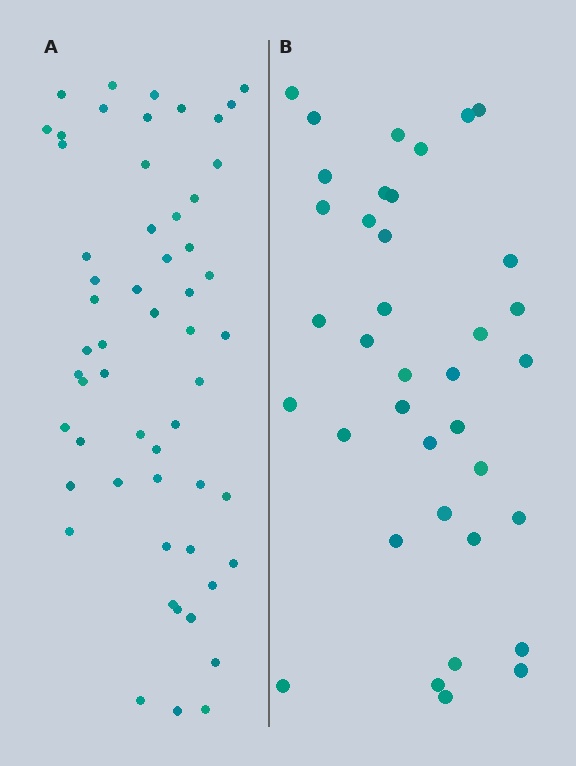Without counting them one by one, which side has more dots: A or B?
Region A (the left region) has more dots.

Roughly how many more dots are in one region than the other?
Region A has approximately 20 more dots than region B.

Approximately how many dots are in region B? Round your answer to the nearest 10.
About 40 dots. (The exact count is 37, which rounds to 40.)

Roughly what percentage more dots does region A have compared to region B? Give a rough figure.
About 50% more.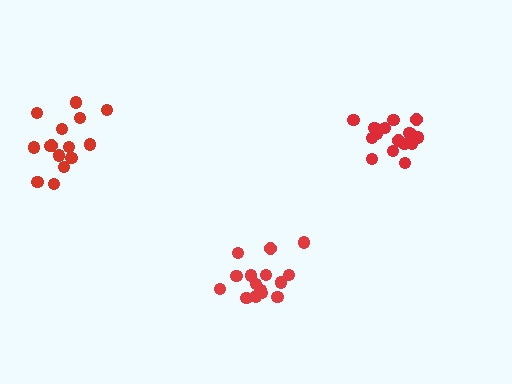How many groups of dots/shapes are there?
There are 3 groups.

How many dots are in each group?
Group 1: 16 dots, Group 2: 15 dots, Group 3: 15 dots (46 total).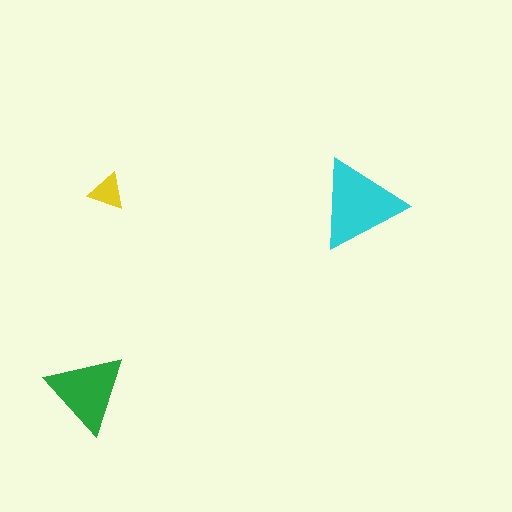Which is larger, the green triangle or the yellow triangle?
The green one.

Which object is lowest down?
The green triangle is bottommost.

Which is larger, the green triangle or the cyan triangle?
The cyan one.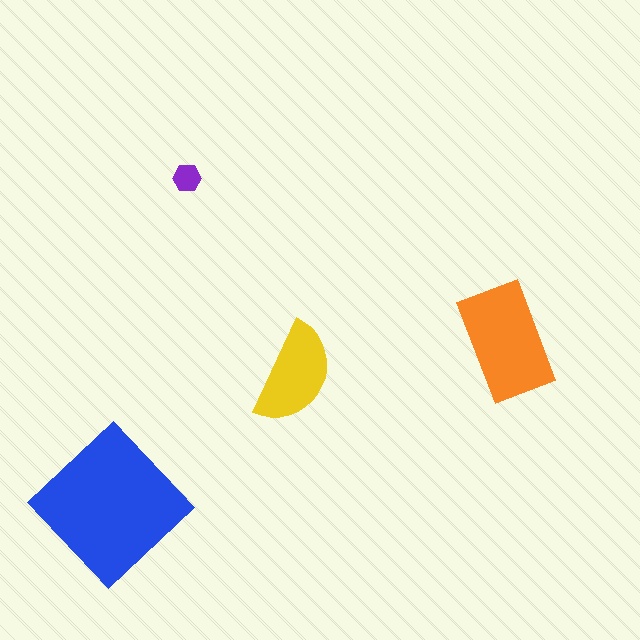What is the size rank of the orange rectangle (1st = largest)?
2nd.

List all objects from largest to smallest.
The blue diamond, the orange rectangle, the yellow semicircle, the purple hexagon.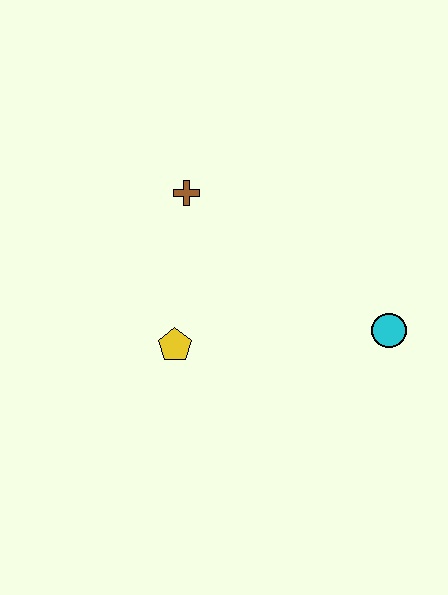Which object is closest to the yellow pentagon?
The brown cross is closest to the yellow pentagon.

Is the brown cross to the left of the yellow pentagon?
No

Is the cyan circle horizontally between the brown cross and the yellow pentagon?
No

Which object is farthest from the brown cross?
The cyan circle is farthest from the brown cross.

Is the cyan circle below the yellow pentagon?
No